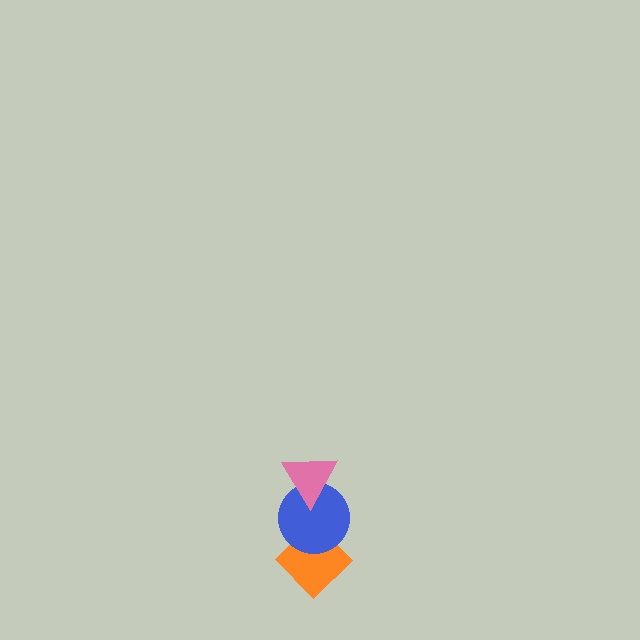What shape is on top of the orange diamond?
The blue circle is on top of the orange diamond.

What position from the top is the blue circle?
The blue circle is 2nd from the top.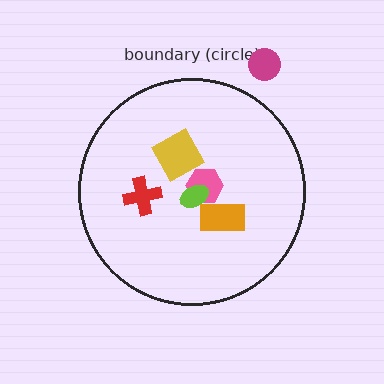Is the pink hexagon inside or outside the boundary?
Inside.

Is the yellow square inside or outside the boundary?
Inside.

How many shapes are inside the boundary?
5 inside, 1 outside.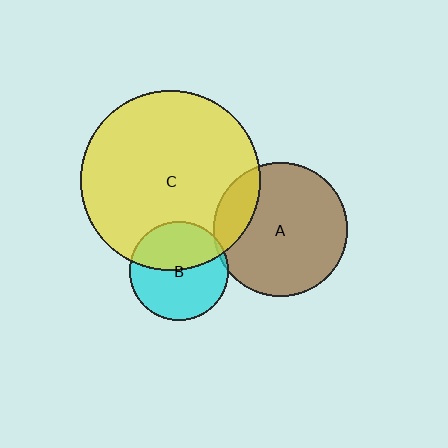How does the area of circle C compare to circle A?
Approximately 1.8 times.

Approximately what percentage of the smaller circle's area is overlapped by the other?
Approximately 20%.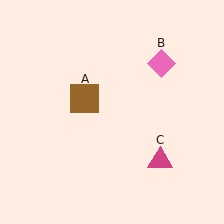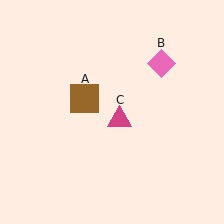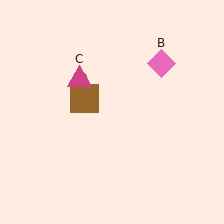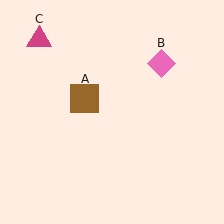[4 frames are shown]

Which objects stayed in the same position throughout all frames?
Brown square (object A) and pink diamond (object B) remained stationary.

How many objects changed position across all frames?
1 object changed position: magenta triangle (object C).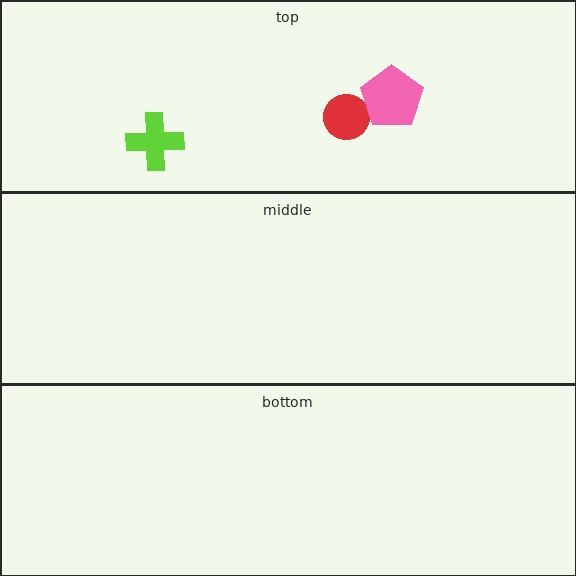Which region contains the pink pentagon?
The top region.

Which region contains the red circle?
The top region.